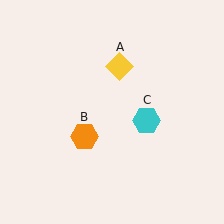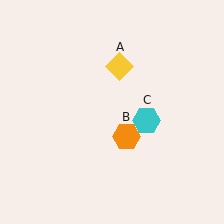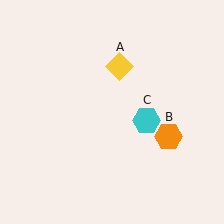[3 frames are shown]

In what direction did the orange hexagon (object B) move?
The orange hexagon (object B) moved right.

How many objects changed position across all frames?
1 object changed position: orange hexagon (object B).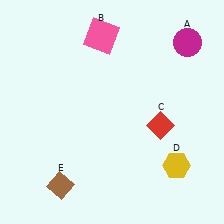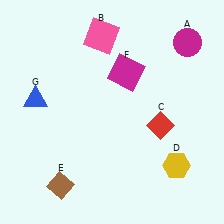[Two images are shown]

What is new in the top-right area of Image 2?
A magenta square (F) was added in the top-right area of Image 2.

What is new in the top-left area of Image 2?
A blue triangle (G) was added in the top-left area of Image 2.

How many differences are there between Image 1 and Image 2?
There are 2 differences between the two images.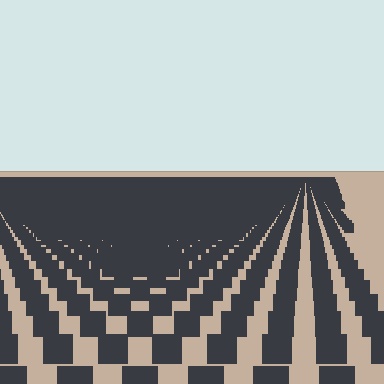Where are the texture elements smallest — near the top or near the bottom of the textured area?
Near the top.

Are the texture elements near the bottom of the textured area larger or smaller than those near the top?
Larger. Near the bottom, elements are closer to the viewer and appear at a bigger on-screen size.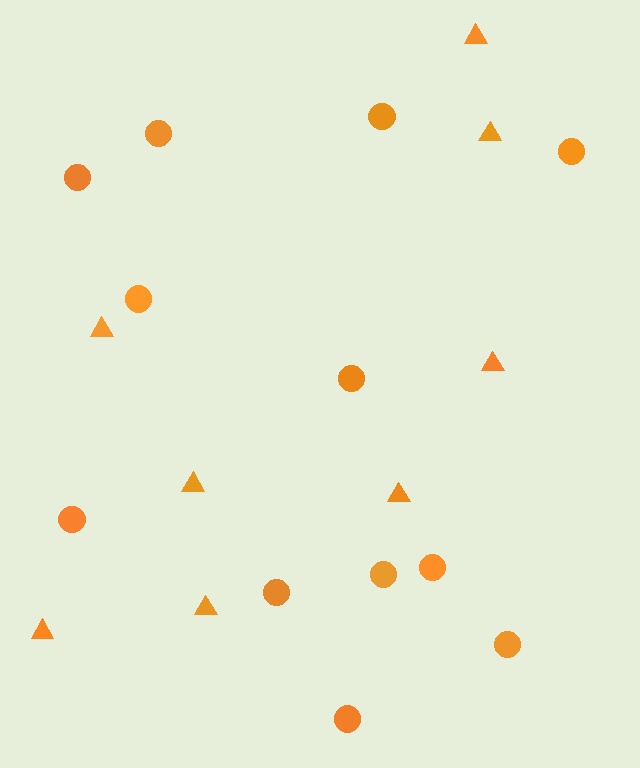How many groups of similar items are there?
There are 2 groups: one group of triangles (8) and one group of circles (12).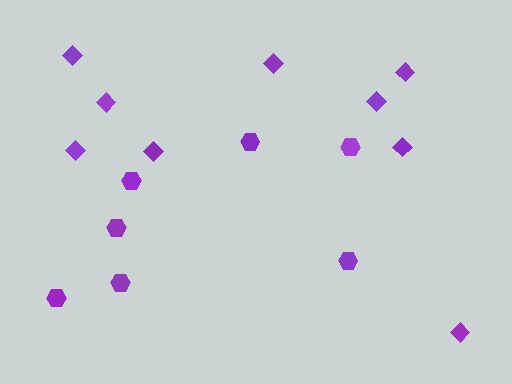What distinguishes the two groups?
There are 2 groups: one group of diamonds (9) and one group of hexagons (7).